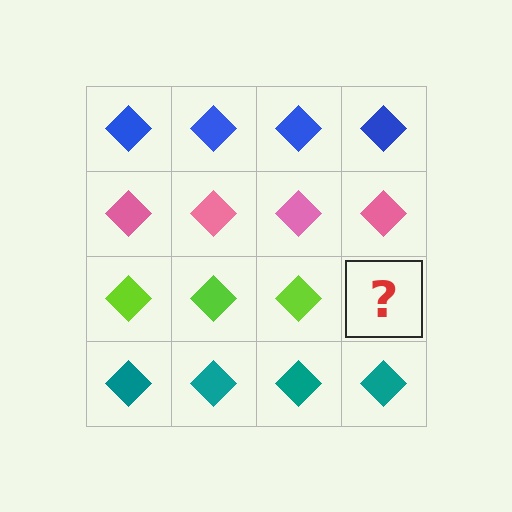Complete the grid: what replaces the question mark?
The question mark should be replaced with a lime diamond.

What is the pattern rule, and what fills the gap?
The rule is that each row has a consistent color. The gap should be filled with a lime diamond.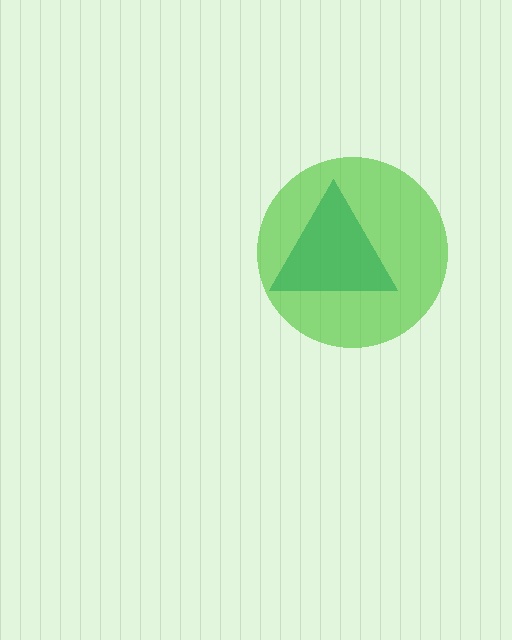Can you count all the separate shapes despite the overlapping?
Yes, there are 2 separate shapes.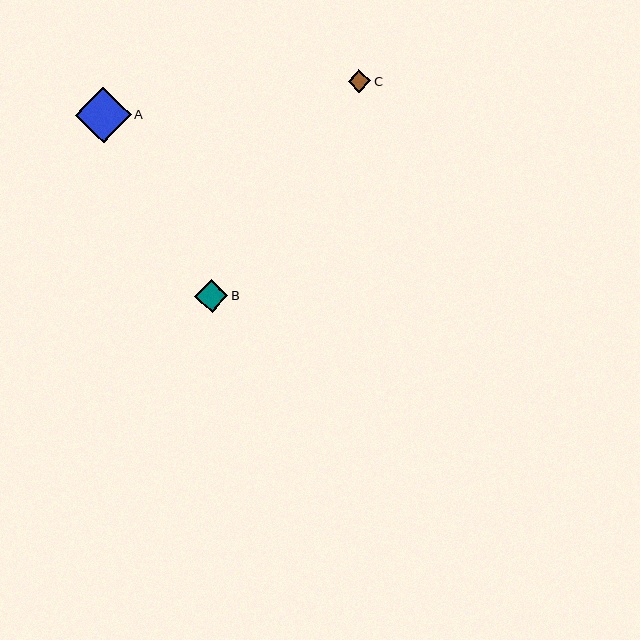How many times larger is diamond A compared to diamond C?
Diamond A is approximately 2.5 times the size of diamond C.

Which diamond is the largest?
Diamond A is the largest with a size of approximately 56 pixels.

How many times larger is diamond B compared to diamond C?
Diamond B is approximately 1.5 times the size of diamond C.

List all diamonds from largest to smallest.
From largest to smallest: A, B, C.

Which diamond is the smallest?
Diamond C is the smallest with a size of approximately 23 pixels.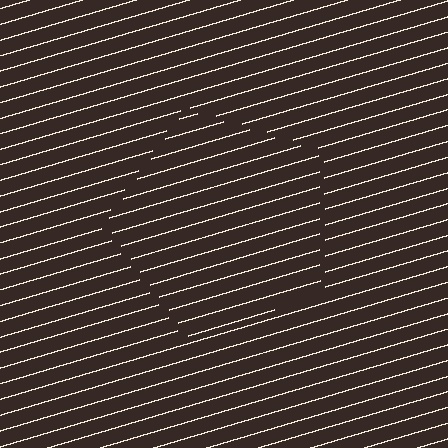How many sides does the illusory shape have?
5 sides — the line-ends trace a pentagon.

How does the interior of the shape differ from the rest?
The interior of the shape contains the same grating, shifted by half a period — the contour is defined by the phase discontinuity where line-ends from the inner and outer gratings abut.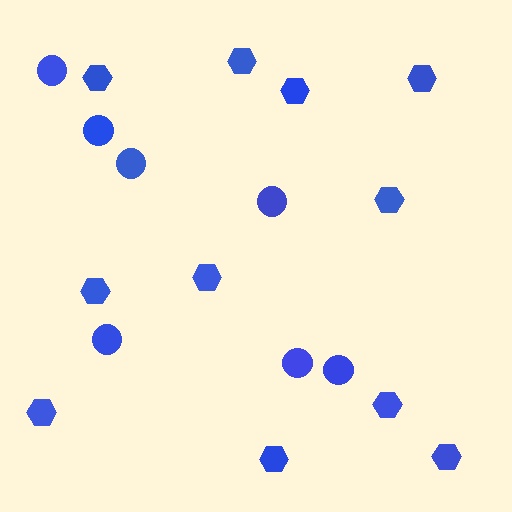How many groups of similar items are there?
There are 2 groups: one group of circles (7) and one group of hexagons (11).